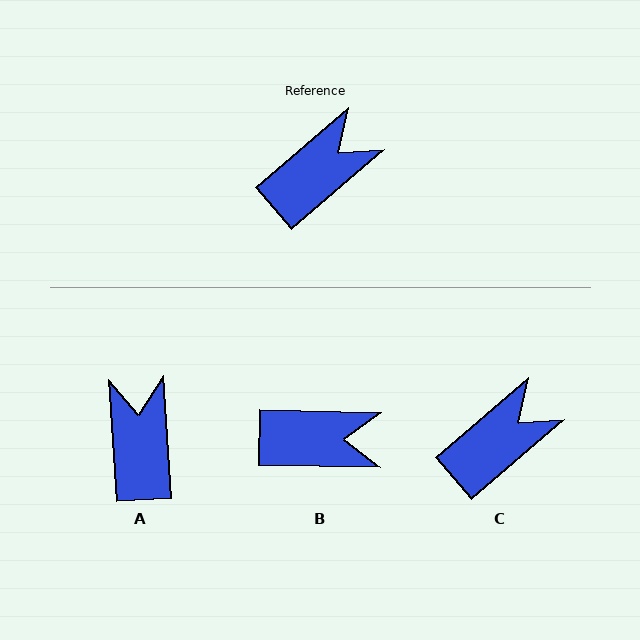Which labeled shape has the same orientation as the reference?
C.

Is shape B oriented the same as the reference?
No, it is off by about 42 degrees.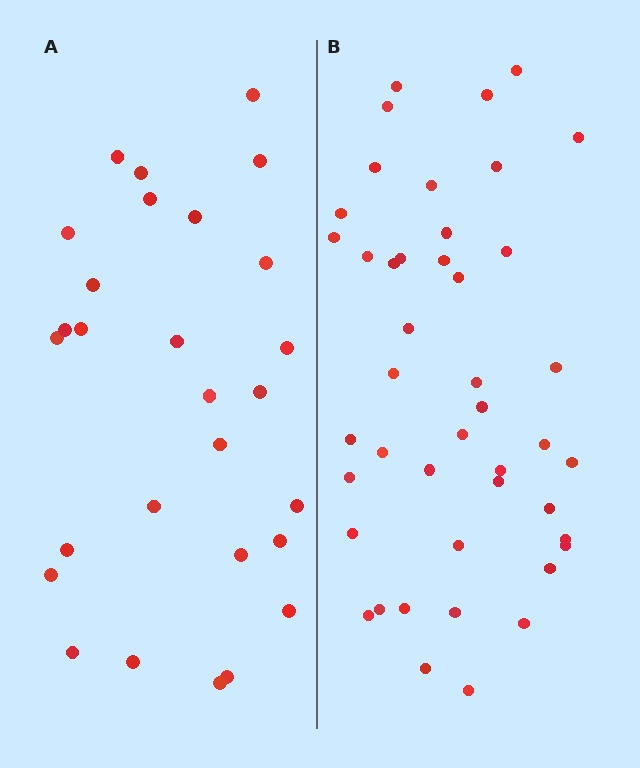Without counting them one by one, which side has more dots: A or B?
Region B (the right region) has more dots.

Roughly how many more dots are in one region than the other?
Region B has approximately 15 more dots than region A.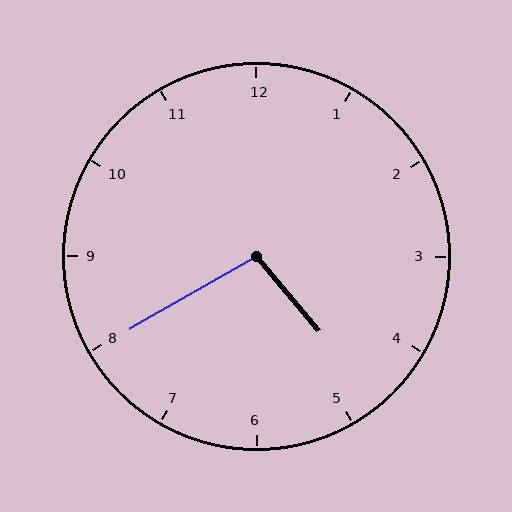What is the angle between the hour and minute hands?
Approximately 100 degrees.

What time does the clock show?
4:40.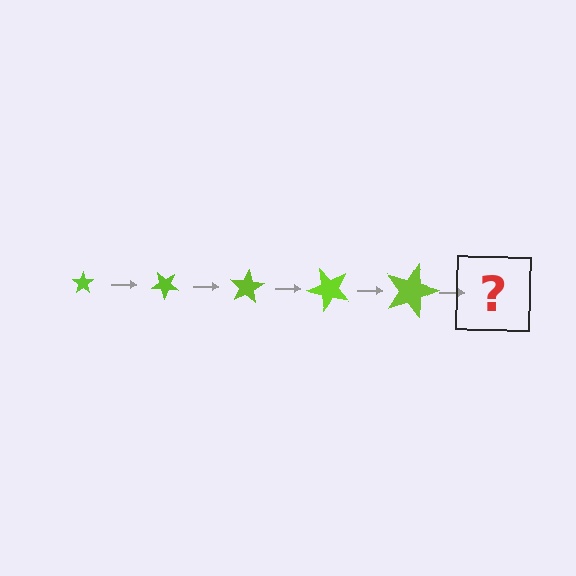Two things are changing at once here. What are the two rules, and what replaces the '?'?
The two rules are that the star grows larger each step and it rotates 40 degrees each step. The '?' should be a star, larger than the previous one and rotated 200 degrees from the start.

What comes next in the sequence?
The next element should be a star, larger than the previous one and rotated 200 degrees from the start.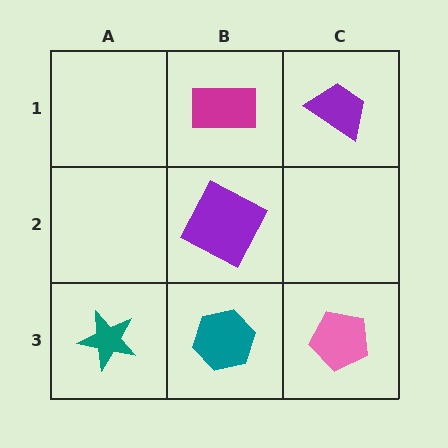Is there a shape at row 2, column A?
No, that cell is empty.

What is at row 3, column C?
A pink pentagon.